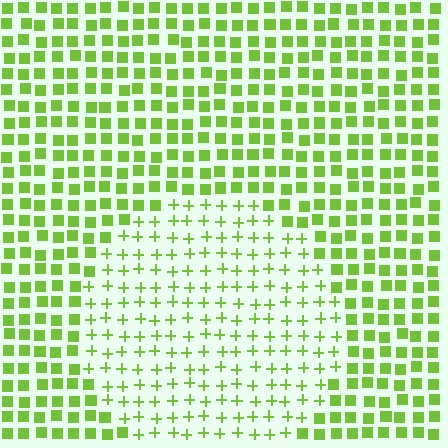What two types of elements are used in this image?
The image uses plus signs inside the circle region and squares outside it.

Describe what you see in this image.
The image is filled with small lime elements arranged in a uniform grid. A circle-shaped region contains plus signs, while the surrounding area contains squares. The boundary is defined purely by the change in element shape.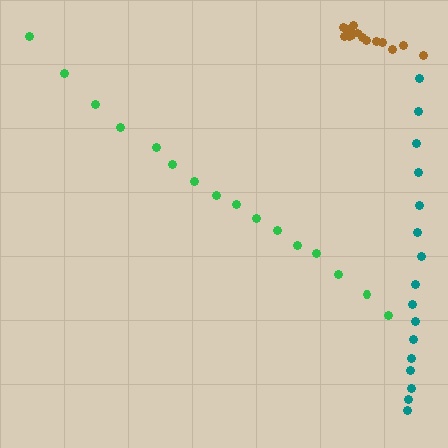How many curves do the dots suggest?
There are 3 distinct paths.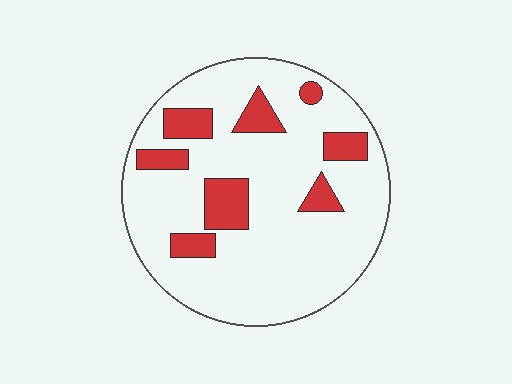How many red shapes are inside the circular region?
8.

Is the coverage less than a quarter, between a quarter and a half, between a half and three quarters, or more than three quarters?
Less than a quarter.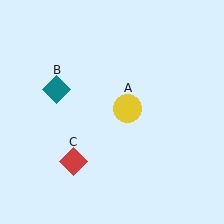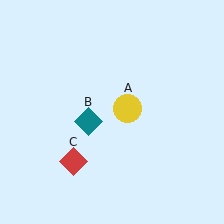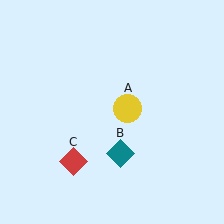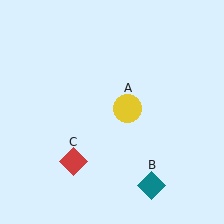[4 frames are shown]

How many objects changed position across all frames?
1 object changed position: teal diamond (object B).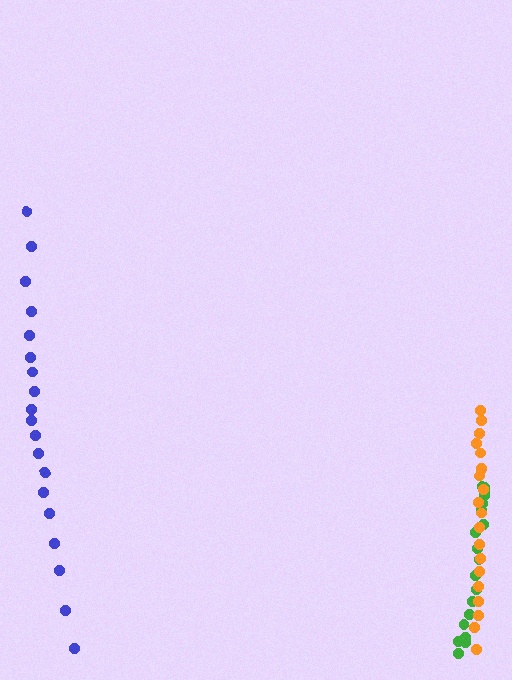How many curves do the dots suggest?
There are 3 distinct paths.